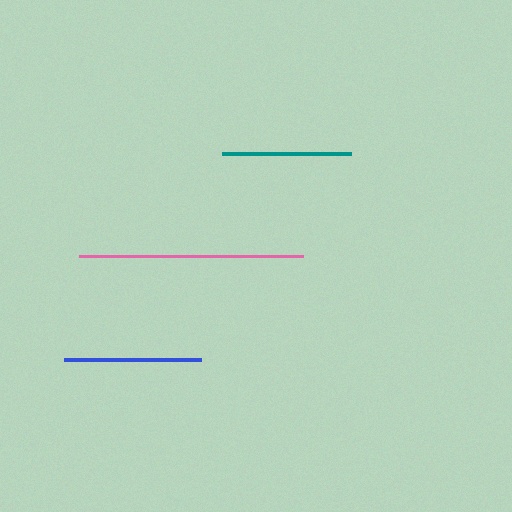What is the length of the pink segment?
The pink segment is approximately 224 pixels long.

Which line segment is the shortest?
The teal line is the shortest at approximately 129 pixels.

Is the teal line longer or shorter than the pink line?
The pink line is longer than the teal line.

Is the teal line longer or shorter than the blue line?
The blue line is longer than the teal line.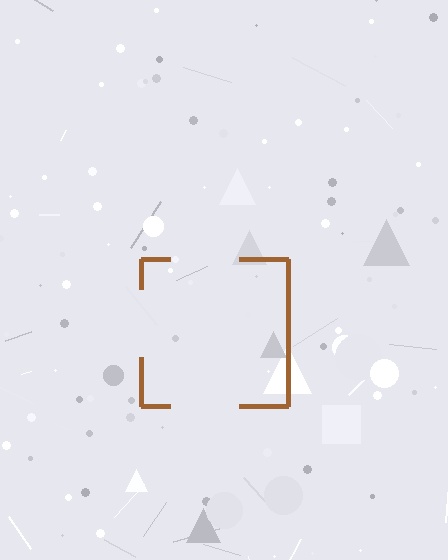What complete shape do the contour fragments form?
The contour fragments form a square.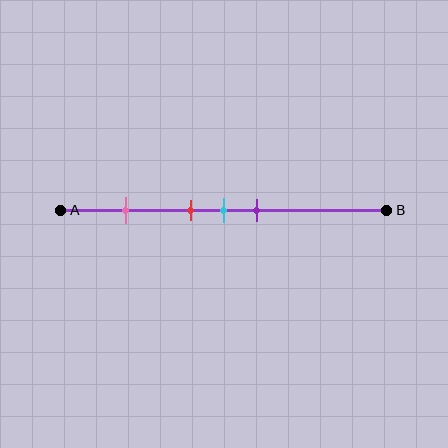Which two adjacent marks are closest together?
The red and cyan marks are the closest adjacent pair.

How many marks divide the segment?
There are 4 marks dividing the segment.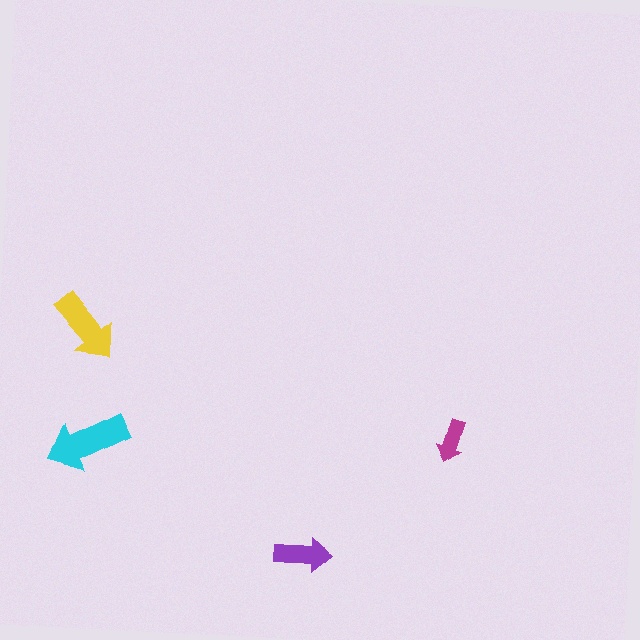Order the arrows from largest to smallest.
the cyan one, the yellow one, the purple one, the magenta one.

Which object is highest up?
The yellow arrow is topmost.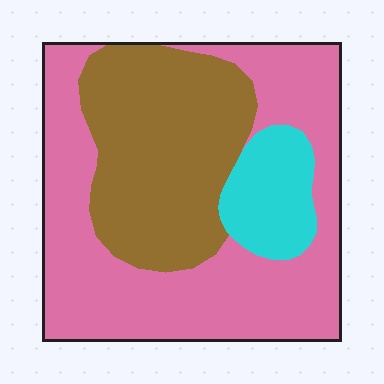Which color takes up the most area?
Pink, at roughly 55%.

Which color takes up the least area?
Cyan, at roughly 10%.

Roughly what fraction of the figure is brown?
Brown covers around 35% of the figure.